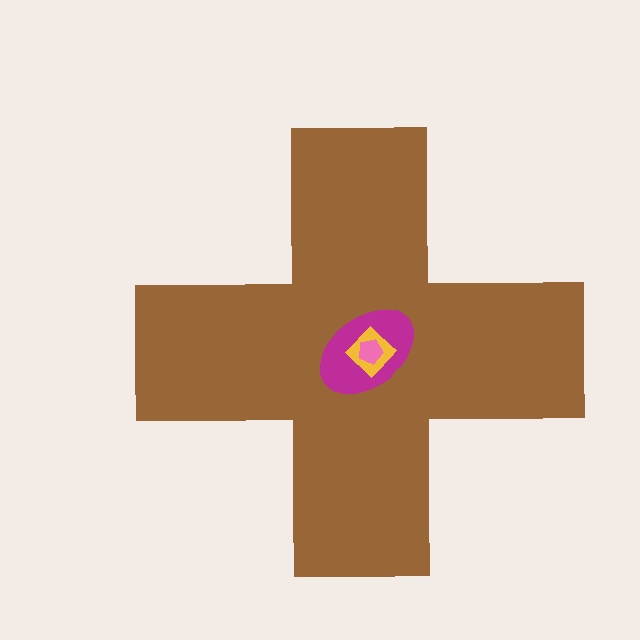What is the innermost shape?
The pink pentagon.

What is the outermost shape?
The brown cross.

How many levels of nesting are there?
4.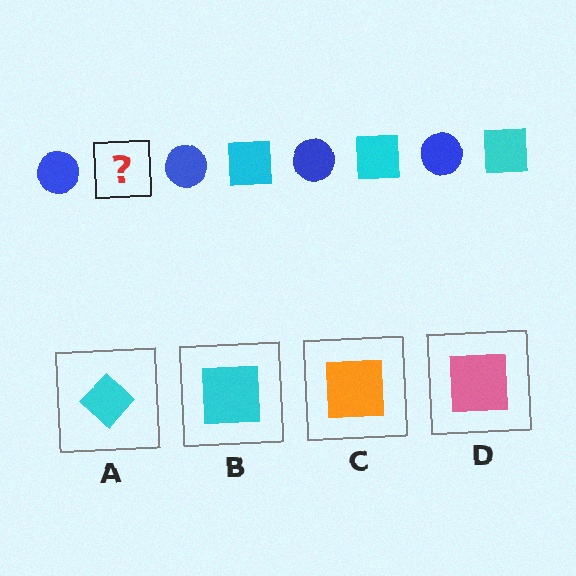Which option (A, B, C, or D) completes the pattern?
B.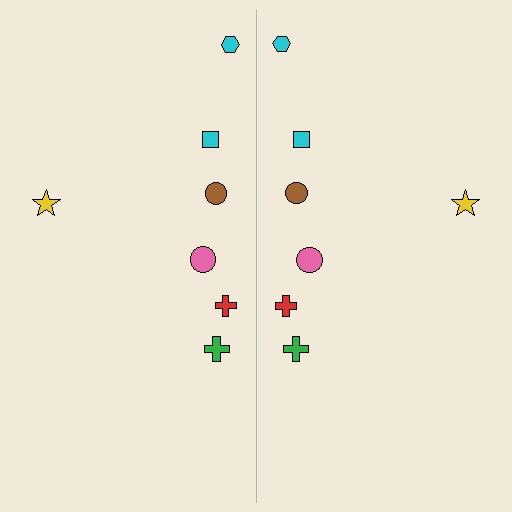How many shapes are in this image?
There are 14 shapes in this image.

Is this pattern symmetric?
Yes, this pattern has bilateral (reflection) symmetry.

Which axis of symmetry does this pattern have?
The pattern has a vertical axis of symmetry running through the center of the image.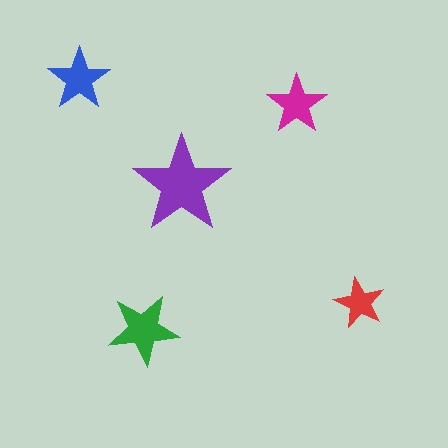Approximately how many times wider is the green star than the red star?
About 1.5 times wider.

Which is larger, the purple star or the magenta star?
The purple one.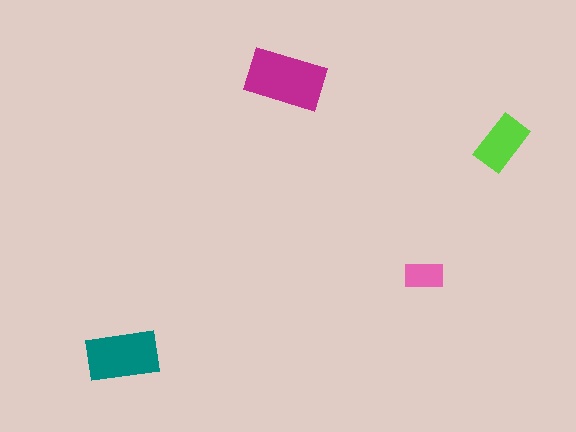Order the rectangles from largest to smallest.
the magenta one, the teal one, the lime one, the pink one.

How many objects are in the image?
There are 4 objects in the image.